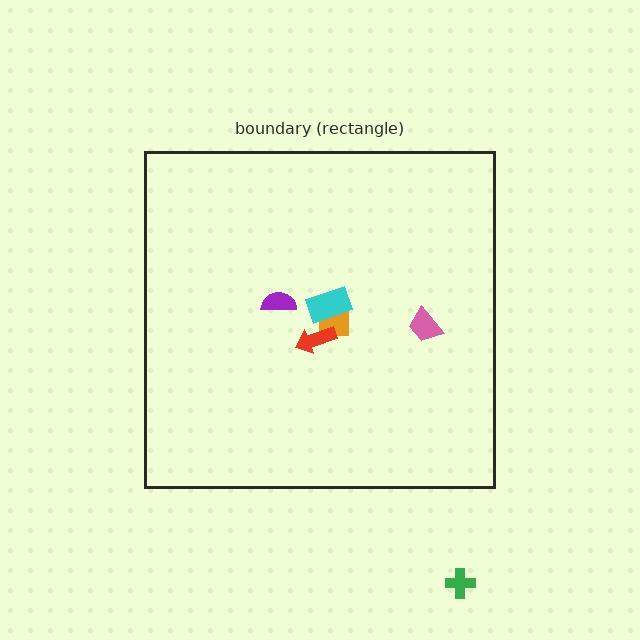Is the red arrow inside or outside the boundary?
Inside.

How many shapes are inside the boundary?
5 inside, 1 outside.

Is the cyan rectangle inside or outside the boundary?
Inside.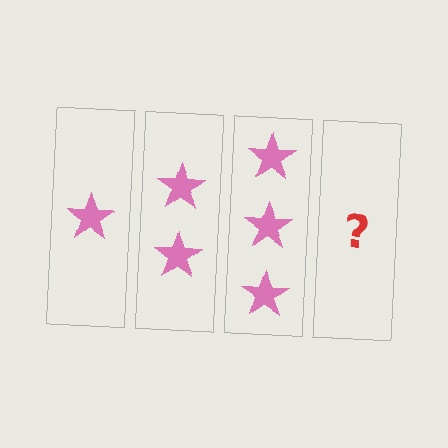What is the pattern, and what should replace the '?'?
The pattern is that each step adds one more star. The '?' should be 4 stars.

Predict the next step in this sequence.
The next step is 4 stars.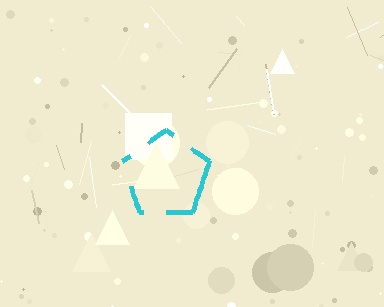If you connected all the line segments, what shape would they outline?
They would outline a pentagon.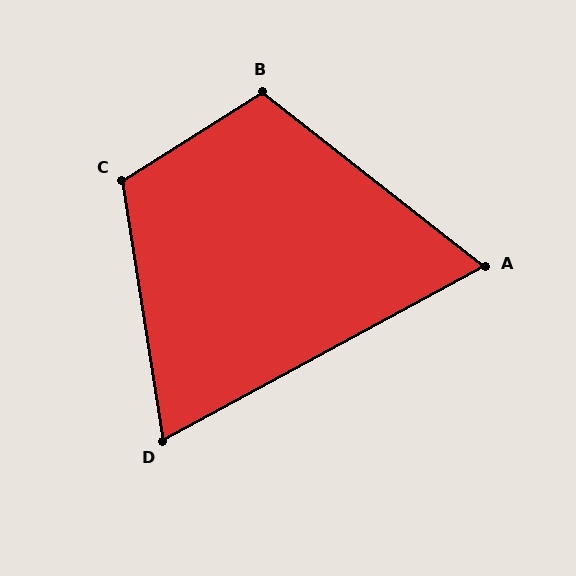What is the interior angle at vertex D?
Approximately 70 degrees (acute).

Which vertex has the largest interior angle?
C, at approximately 113 degrees.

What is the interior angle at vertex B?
Approximately 110 degrees (obtuse).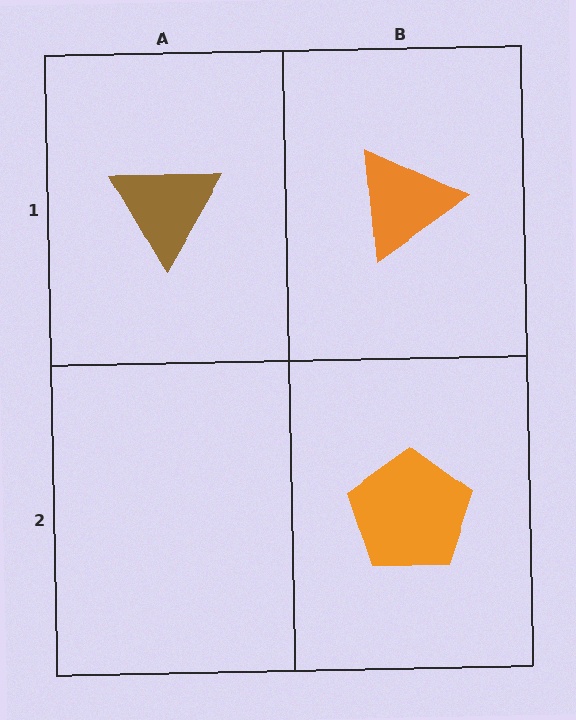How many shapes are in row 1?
2 shapes.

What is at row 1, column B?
An orange triangle.